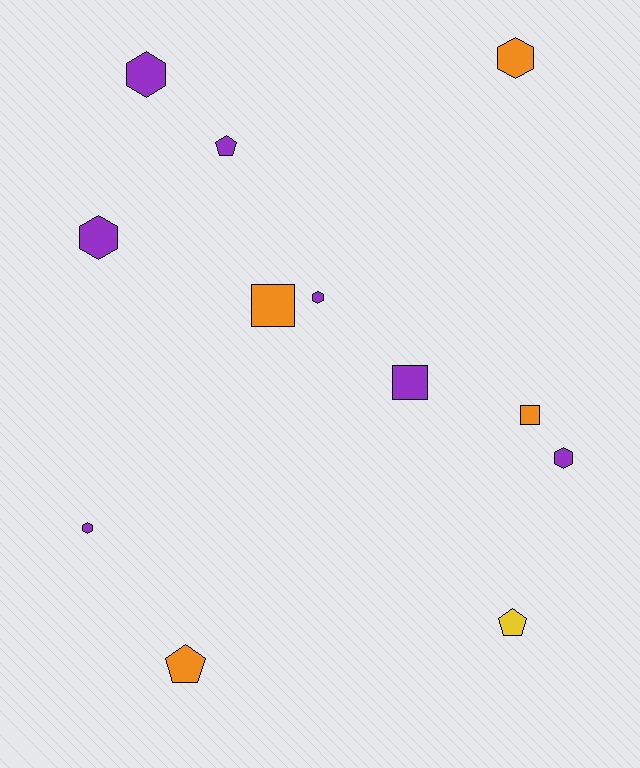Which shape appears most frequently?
Hexagon, with 6 objects.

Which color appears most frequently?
Purple, with 7 objects.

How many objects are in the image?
There are 12 objects.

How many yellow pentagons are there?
There is 1 yellow pentagon.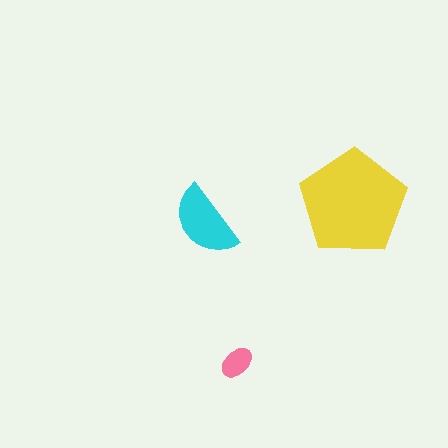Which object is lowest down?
The pink ellipse is bottommost.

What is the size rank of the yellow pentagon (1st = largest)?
1st.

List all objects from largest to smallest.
The yellow pentagon, the cyan semicircle, the pink ellipse.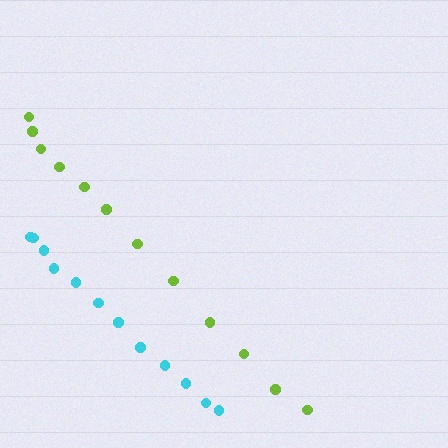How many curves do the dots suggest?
There are 2 distinct paths.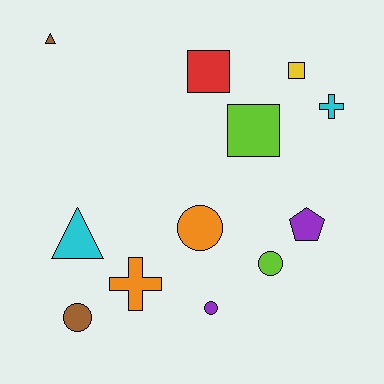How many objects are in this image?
There are 12 objects.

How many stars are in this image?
There are no stars.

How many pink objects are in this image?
There are no pink objects.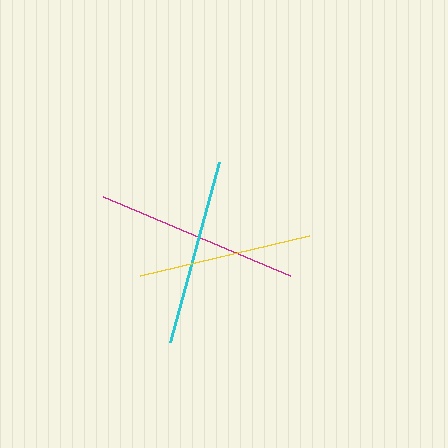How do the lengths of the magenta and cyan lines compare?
The magenta and cyan lines are approximately the same length.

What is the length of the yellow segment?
The yellow segment is approximately 173 pixels long.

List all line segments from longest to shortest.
From longest to shortest: magenta, cyan, yellow.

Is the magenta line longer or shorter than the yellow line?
The magenta line is longer than the yellow line.